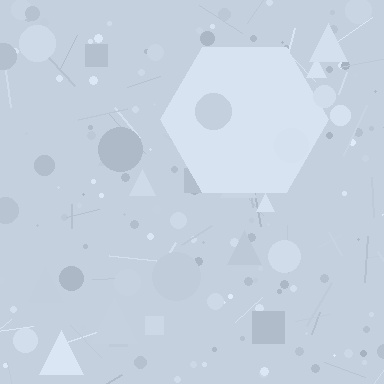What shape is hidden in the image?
A hexagon is hidden in the image.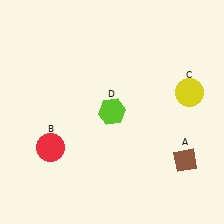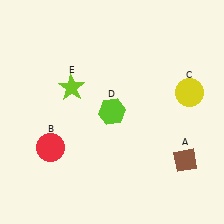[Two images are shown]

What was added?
A lime star (E) was added in Image 2.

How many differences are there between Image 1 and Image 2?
There is 1 difference between the two images.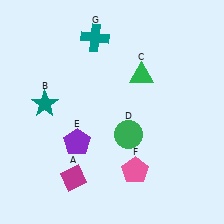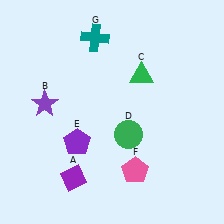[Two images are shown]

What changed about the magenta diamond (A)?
In Image 1, A is magenta. In Image 2, it changed to purple.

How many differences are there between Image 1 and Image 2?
There are 2 differences between the two images.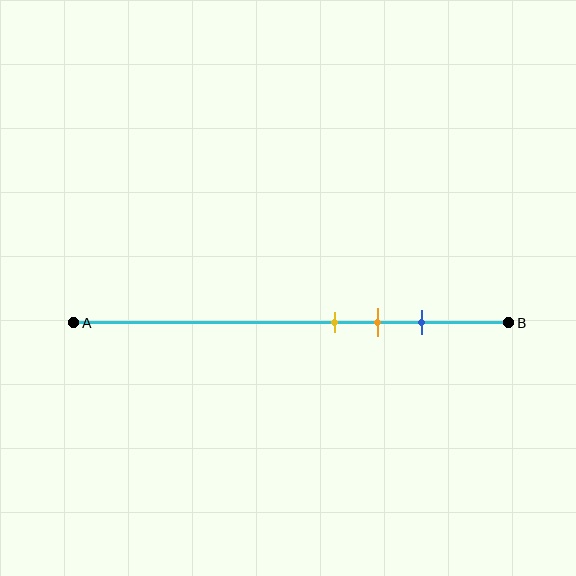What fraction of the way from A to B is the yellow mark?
The yellow mark is approximately 60% (0.6) of the way from A to B.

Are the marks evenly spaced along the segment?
Yes, the marks are approximately evenly spaced.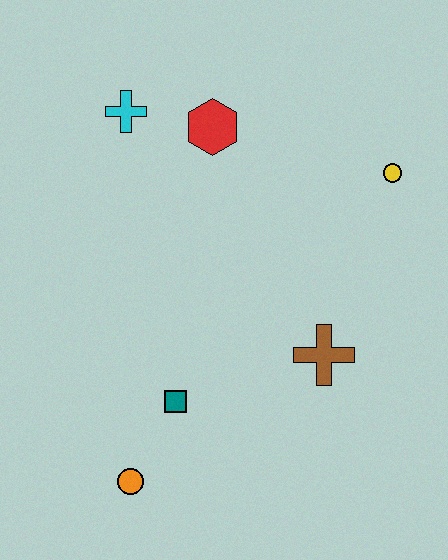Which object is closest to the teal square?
The orange circle is closest to the teal square.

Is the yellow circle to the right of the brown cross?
Yes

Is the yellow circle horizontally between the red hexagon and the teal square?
No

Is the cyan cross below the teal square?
No